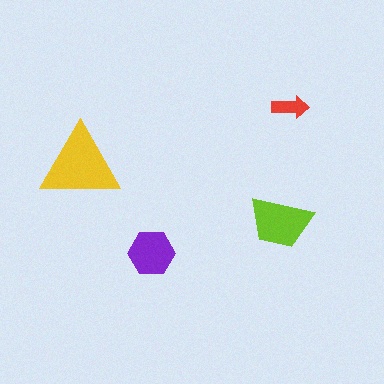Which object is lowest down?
The purple hexagon is bottommost.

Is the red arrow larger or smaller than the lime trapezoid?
Smaller.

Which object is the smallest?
The red arrow.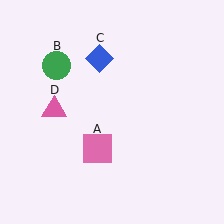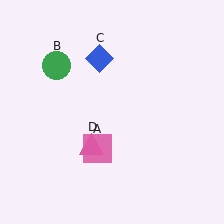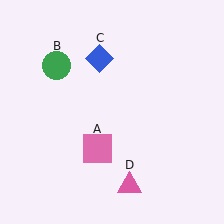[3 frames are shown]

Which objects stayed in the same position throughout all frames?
Pink square (object A) and green circle (object B) and blue diamond (object C) remained stationary.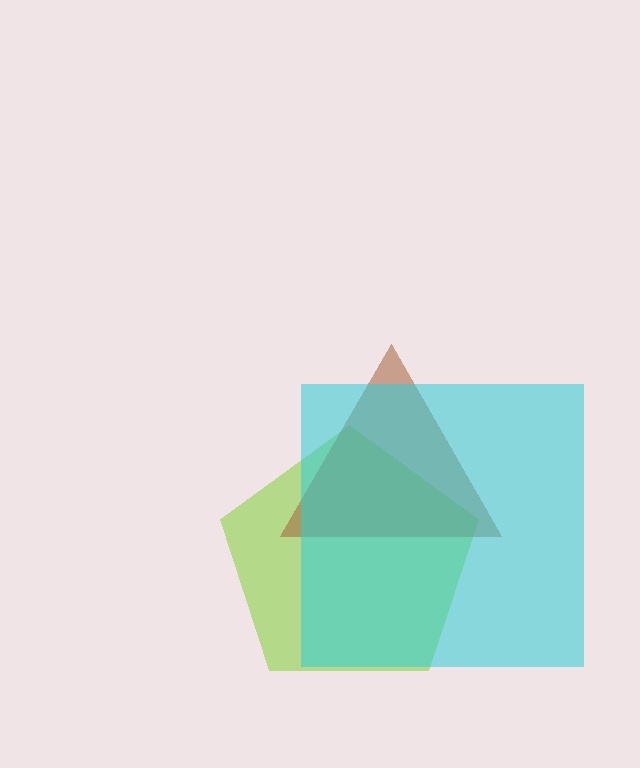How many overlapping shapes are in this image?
There are 3 overlapping shapes in the image.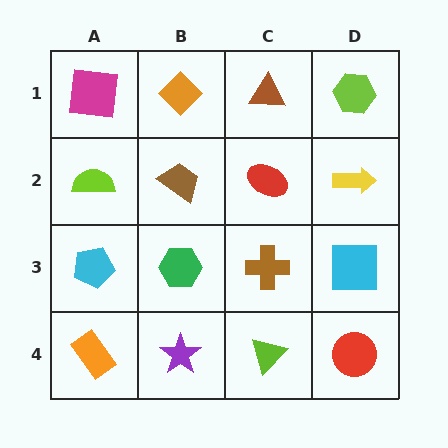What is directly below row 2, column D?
A cyan square.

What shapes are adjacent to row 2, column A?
A magenta square (row 1, column A), a cyan pentagon (row 3, column A), a brown trapezoid (row 2, column B).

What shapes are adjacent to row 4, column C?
A brown cross (row 3, column C), a purple star (row 4, column B), a red circle (row 4, column D).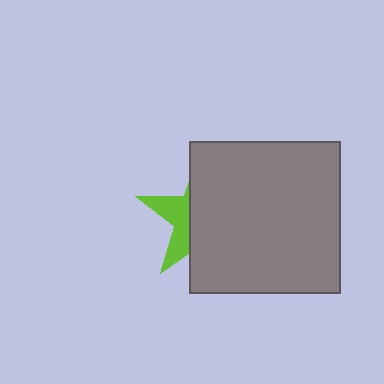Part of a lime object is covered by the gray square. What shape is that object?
It is a star.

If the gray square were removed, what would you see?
You would see the complete lime star.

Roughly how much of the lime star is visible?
A small part of it is visible (roughly 33%).